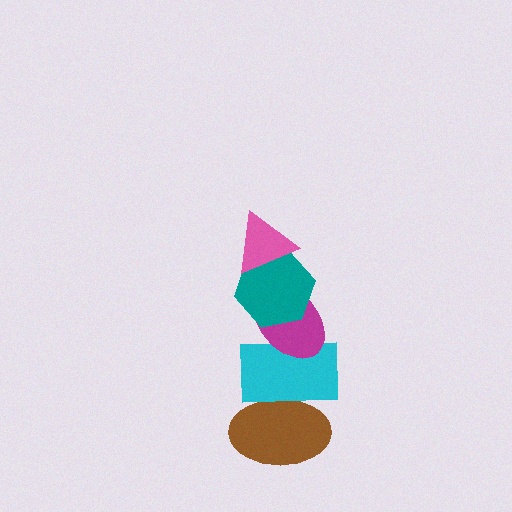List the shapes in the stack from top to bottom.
From top to bottom: the pink triangle, the teal hexagon, the magenta ellipse, the cyan rectangle, the brown ellipse.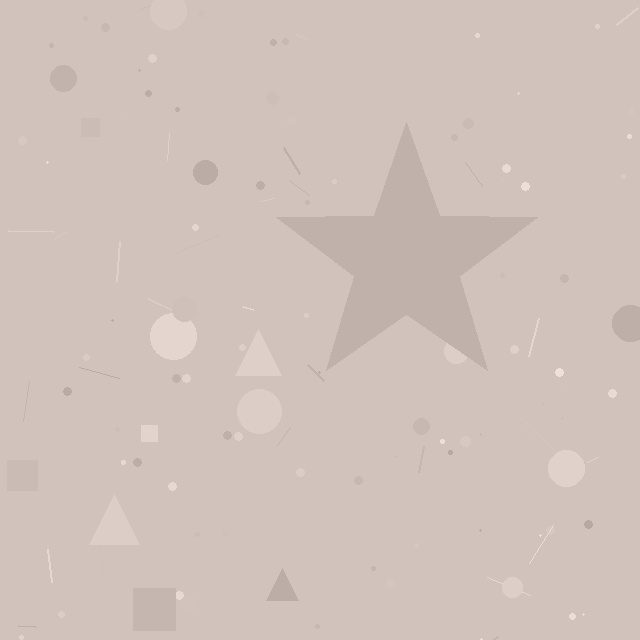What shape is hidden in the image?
A star is hidden in the image.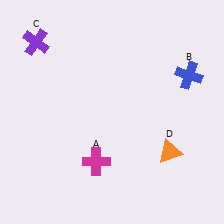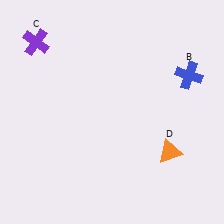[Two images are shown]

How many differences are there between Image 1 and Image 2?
There is 1 difference between the two images.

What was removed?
The magenta cross (A) was removed in Image 2.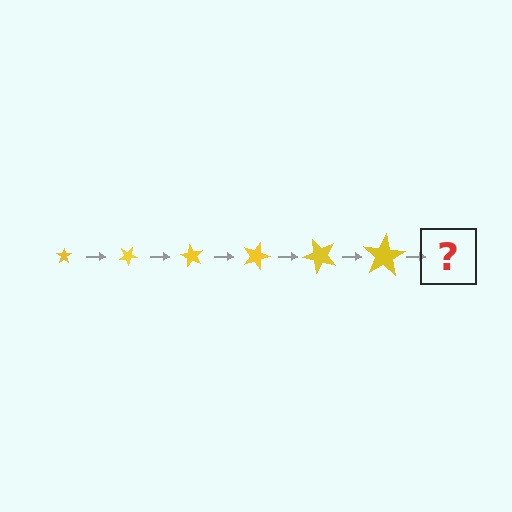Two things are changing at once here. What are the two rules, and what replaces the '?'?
The two rules are that the star grows larger each step and it rotates 30 degrees each step. The '?' should be a star, larger than the previous one and rotated 180 degrees from the start.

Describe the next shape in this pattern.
It should be a star, larger than the previous one and rotated 180 degrees from the start.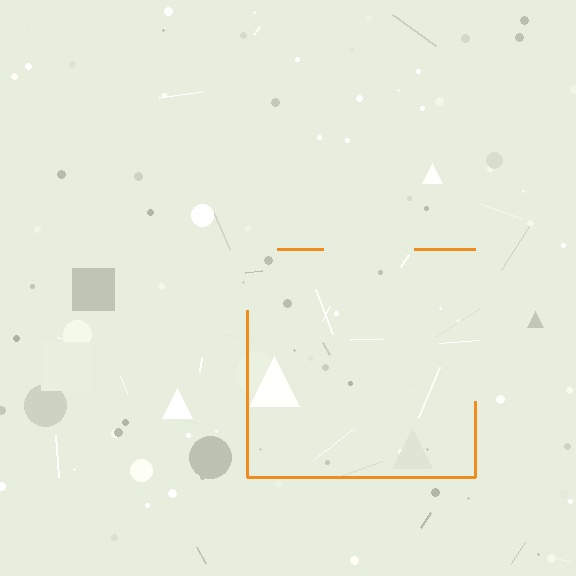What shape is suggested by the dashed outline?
The dashed outline suggests a square.